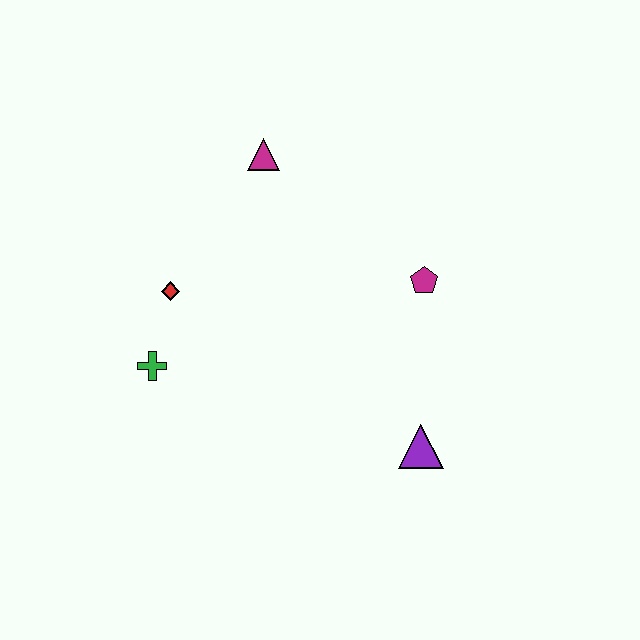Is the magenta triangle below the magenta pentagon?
No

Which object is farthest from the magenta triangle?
The purple triangle is farthest from the magenta triangle.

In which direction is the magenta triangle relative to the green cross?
The magenta triangle is above the green cross.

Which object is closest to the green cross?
The red diamond is closest to the green cross.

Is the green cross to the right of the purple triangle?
No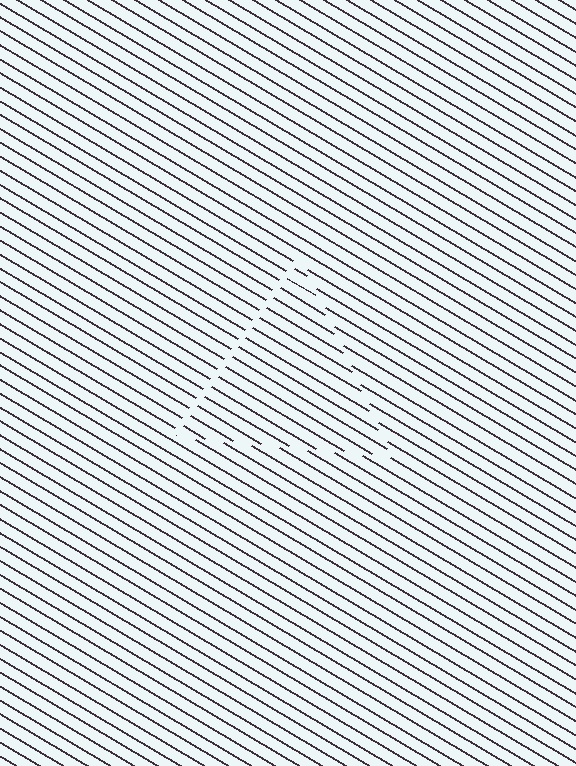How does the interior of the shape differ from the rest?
The interior of the shape contains the same grating, shifted by half a period — the contour is defined by the phase discontinuity where line-ends from the inner and outer gratings abut.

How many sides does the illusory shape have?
3 sides — the line-ends trace a triangle.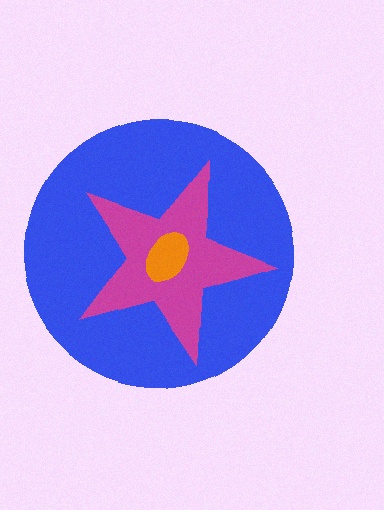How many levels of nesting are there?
3.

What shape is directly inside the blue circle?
The magenta star.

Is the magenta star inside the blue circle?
Yes.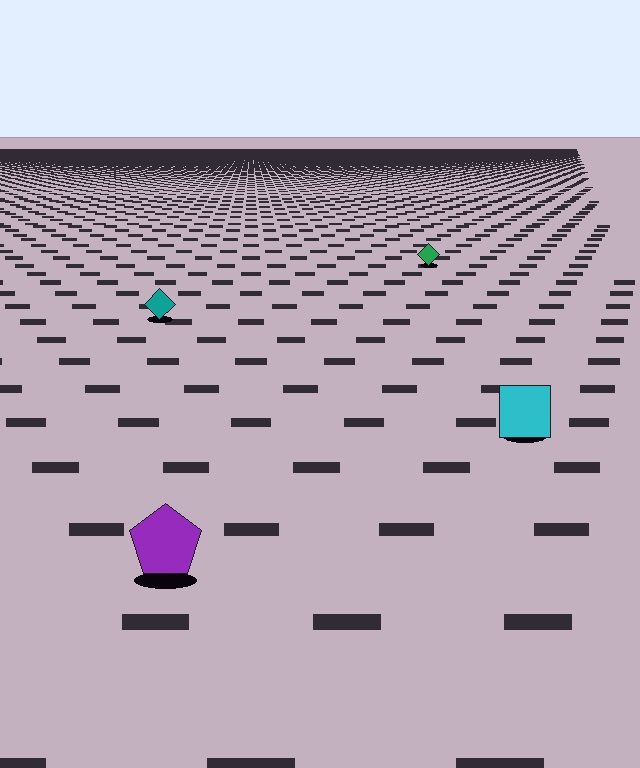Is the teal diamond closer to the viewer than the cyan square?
No. The cyan square is closer — you can tell from the texture gradient: the ground texture is coarser near it.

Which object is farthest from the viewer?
The green diamond is farthest from the viewer. It appears smaller and the ground texture around it is denser.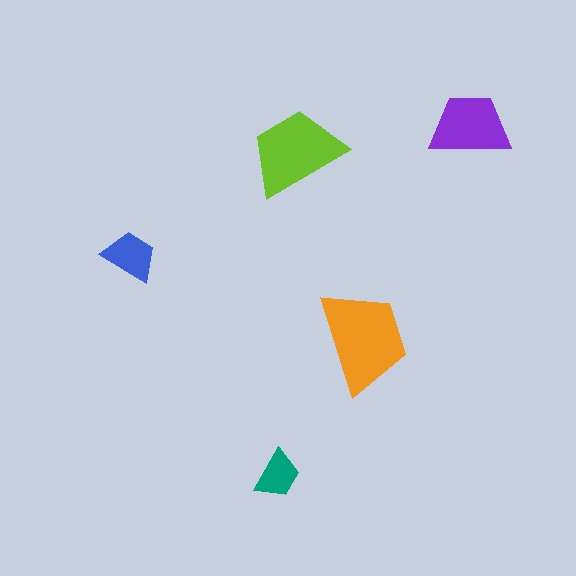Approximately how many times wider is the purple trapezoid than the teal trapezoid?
About 1.5 times wider.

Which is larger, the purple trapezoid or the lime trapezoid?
The lime one.